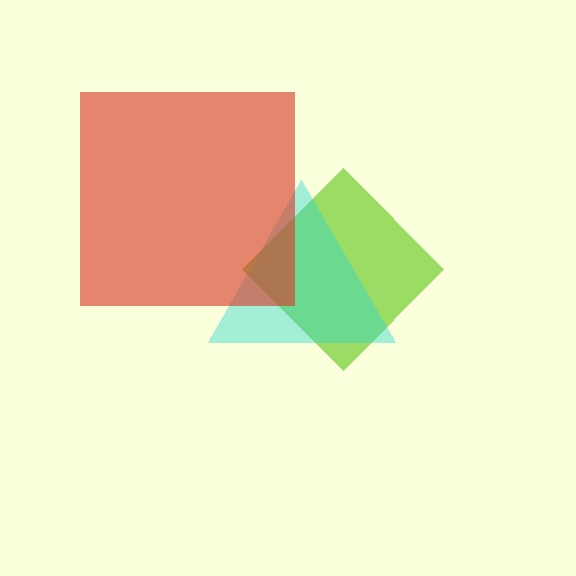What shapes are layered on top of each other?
The layered shapes are: a lime diamond, a cyan triangle, a red square.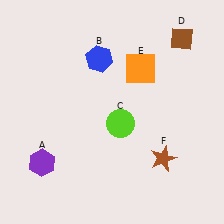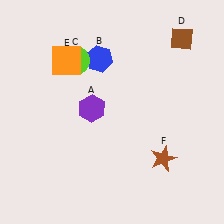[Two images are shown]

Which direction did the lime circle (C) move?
The lime circle (C) moved up.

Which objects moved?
The objects that moved are: the purple hexagon (A), the lime circle (C), the orange square (E).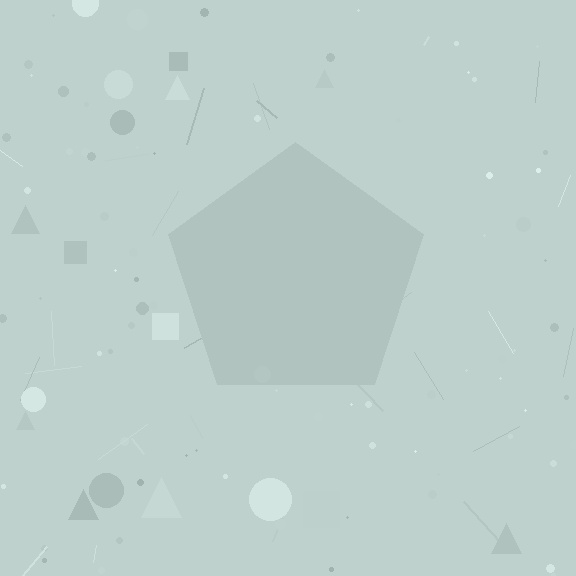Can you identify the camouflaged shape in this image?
The camouflaged shape is a pentagon.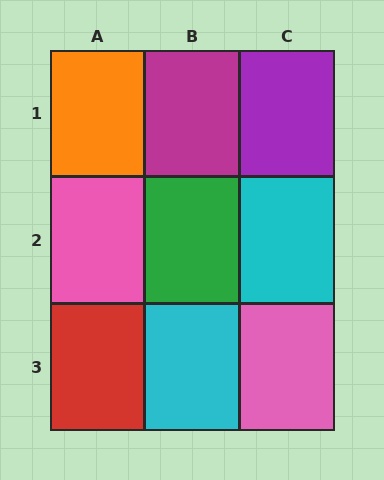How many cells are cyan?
2 cells are cyan.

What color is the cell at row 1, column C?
Purple.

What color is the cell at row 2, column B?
Green.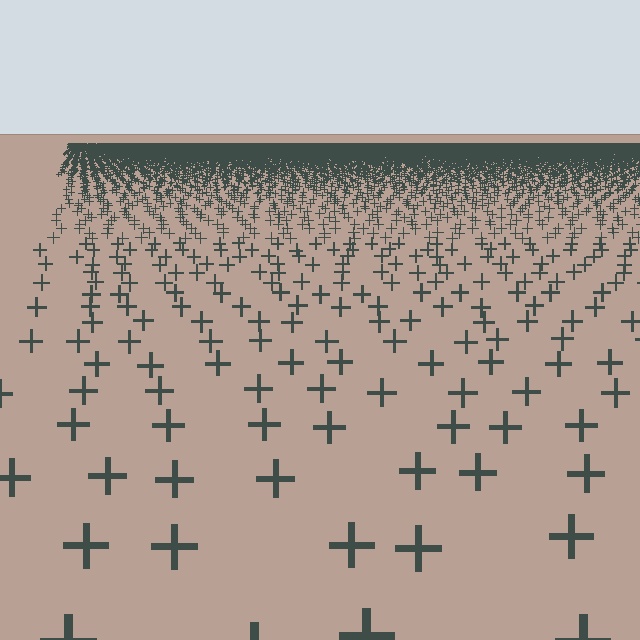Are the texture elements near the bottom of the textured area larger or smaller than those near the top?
Larger. Near the bottom, elements are closer to the viewer and appear at a bigger on-screen size.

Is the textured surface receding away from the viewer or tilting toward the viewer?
The surface is receding away from the viewer. Texture elements get smaller and denser toward the top.